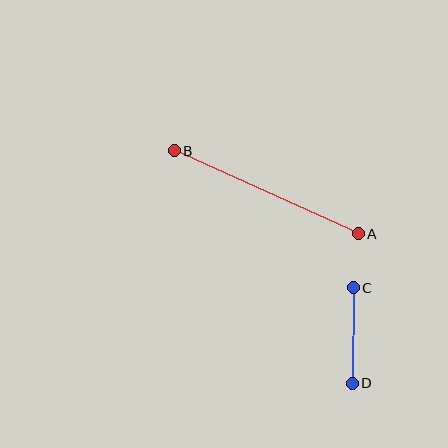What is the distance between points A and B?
The distance is approximately 202 pixels.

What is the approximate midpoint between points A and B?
The midpoint is at approximately (266, 192) pixels.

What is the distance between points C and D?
The distance is approximately 96 pixels.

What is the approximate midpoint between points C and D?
The midpoint is at approximately (353, 335) pixels.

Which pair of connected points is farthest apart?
Points A and B are farthest apart.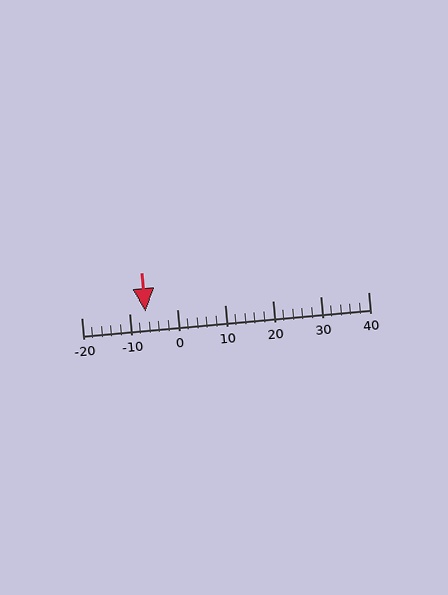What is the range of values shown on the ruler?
The ruler shows values from -20 to 40.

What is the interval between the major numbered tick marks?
The major tick marks are spaced 10 units apart.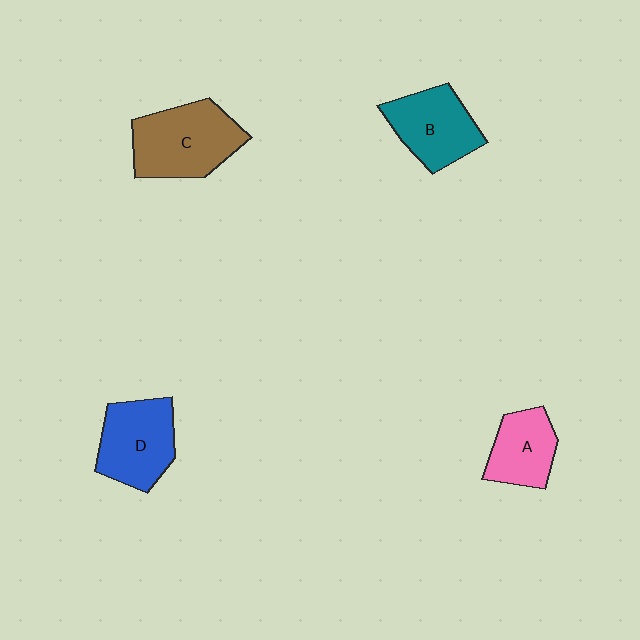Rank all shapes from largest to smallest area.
From largest to smallest: C (brown), D (blue), B (teal), A (pink).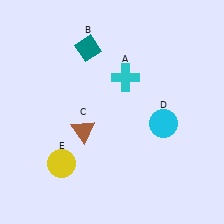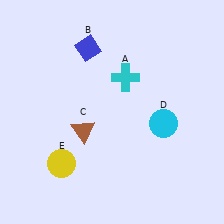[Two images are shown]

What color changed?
The diamond (B) changed from teal in Image 1 to blue in Image 2.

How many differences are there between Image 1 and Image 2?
There is 1 difference between the two images.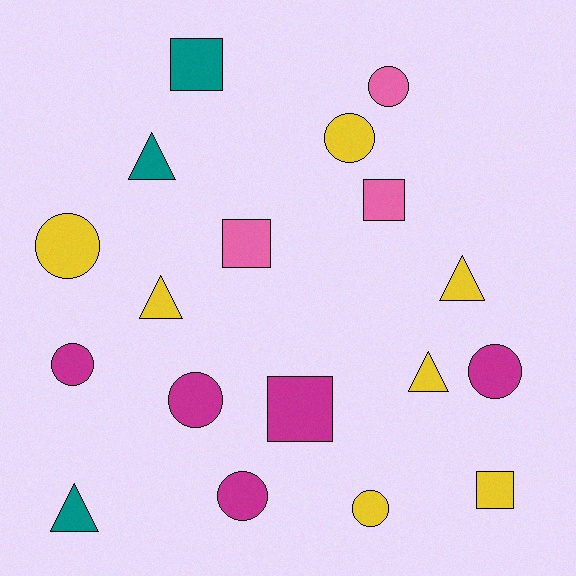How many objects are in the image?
There are 18 objects.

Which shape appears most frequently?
Circle, with 8 objects.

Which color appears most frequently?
Yellow, with 7 objects.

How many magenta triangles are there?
There are no magenta triangles.